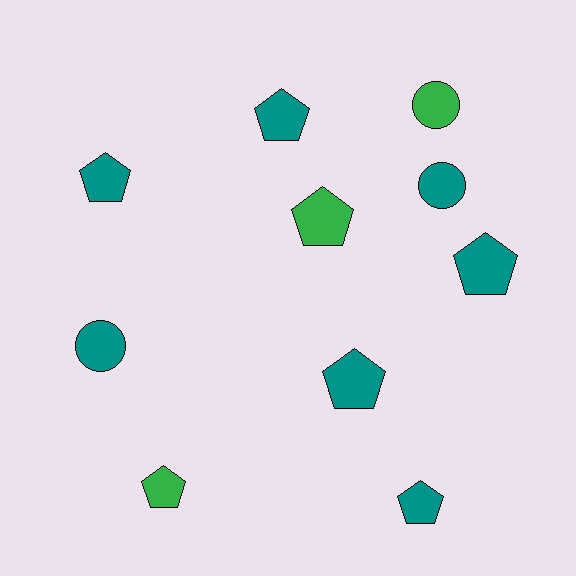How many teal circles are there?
There are 2 teal circles.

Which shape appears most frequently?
Pentagon, with 7 objects.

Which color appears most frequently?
Teal, with 7 objects.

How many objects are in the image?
There are 10 objects.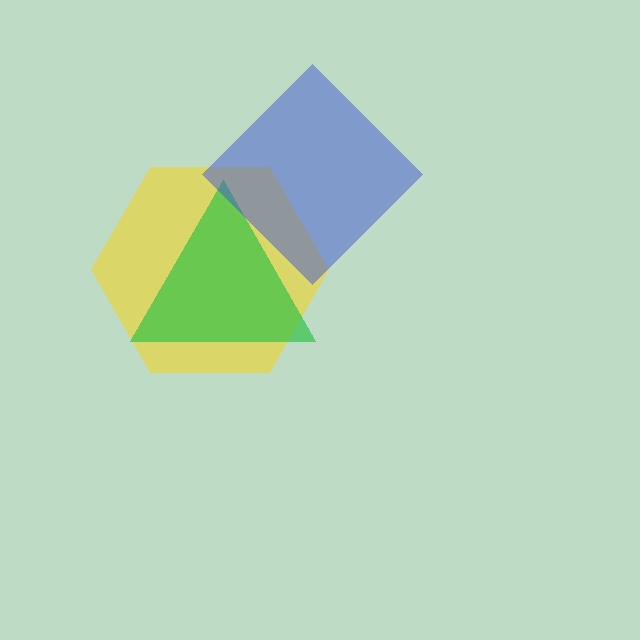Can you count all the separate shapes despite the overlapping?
Yes, there are 3 separate shapes.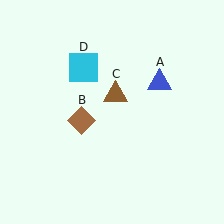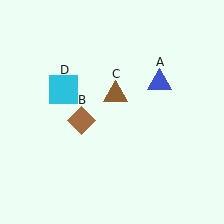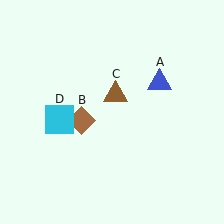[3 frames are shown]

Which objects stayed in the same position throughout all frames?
Blue triangle (object A) and brown diamond (object B) and brown triangle (object C) remained stationary.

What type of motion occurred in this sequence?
The cyan square (object D) rotated counterclockwise around the center of the scene.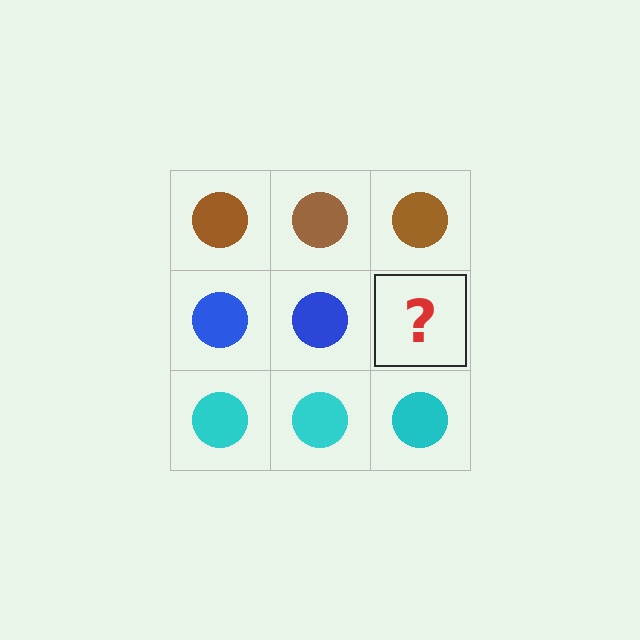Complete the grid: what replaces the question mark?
The question mark should be replaced with a blue circle.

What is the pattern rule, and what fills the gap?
The rule is that each row has a consistent color. The gap should be filled with a blue circle.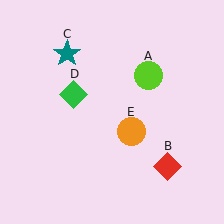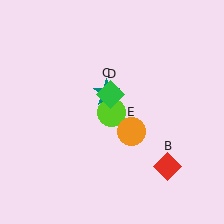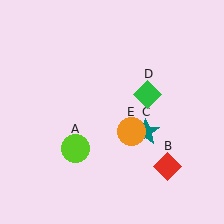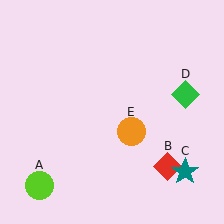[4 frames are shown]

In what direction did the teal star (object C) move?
The teal star (object C) moved down and to the right.